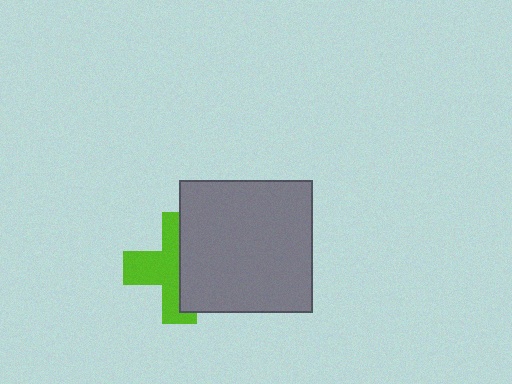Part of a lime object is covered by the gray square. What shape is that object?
It is a cross.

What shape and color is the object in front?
The object in front is a gray square.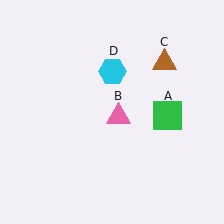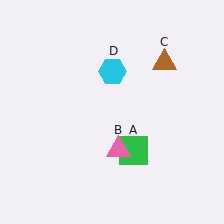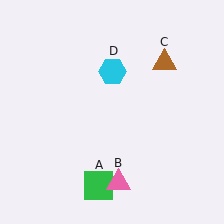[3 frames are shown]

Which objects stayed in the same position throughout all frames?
Brown triangle (object C) and cyan hexagon (object D) remained stationary.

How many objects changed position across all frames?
2 objects changed position: green square (object A), pink triangle (object B).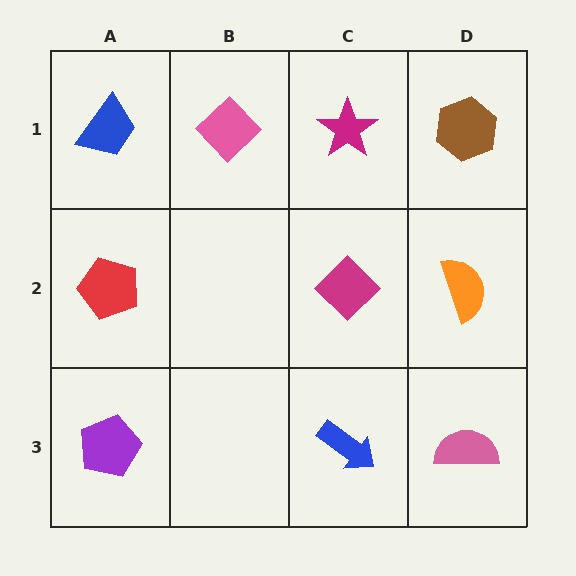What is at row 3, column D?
A pink semicircle.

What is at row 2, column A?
A red pentagon.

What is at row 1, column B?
A pink diamond.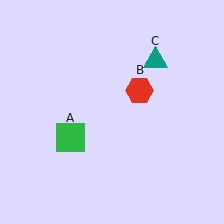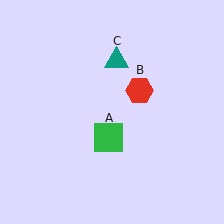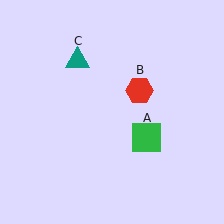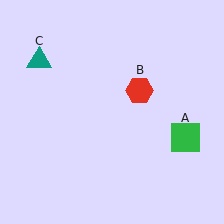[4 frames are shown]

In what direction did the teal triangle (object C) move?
The teal triangle (object C) moved left.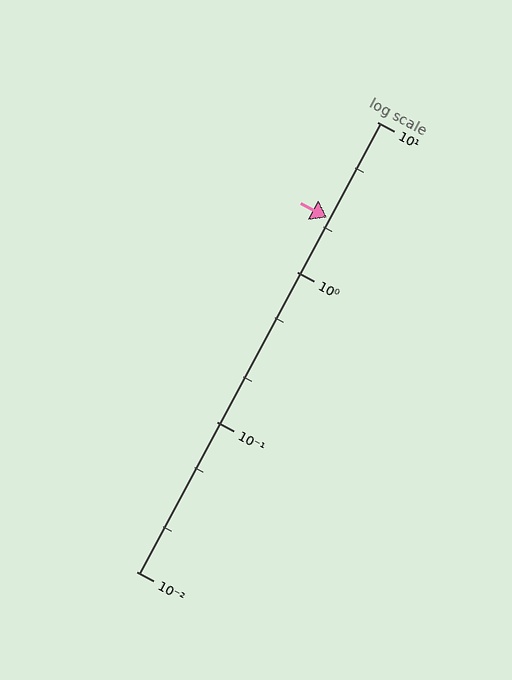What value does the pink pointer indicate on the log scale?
The pointer indicates approximately 2.3.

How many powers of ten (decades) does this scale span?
The scale spans 3 decades, from 0.01 to 10.